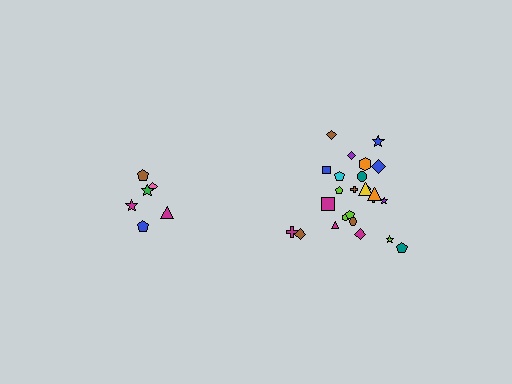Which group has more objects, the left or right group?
The right group.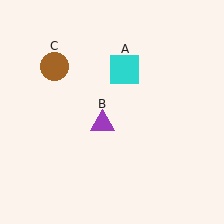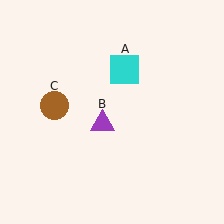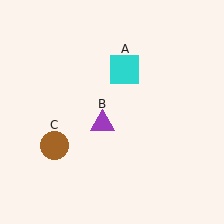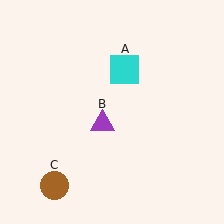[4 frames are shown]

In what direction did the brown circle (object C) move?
The brown circle (object C) moved down.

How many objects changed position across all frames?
1 object changed position: brown circle (object C).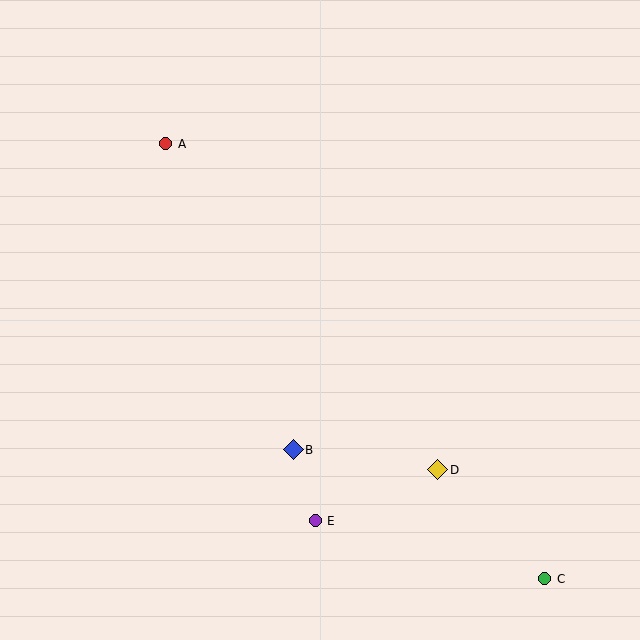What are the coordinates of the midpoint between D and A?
The midpoint between D and A is at (302, 307).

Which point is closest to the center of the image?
Point B at (293, 450) is closest to the center.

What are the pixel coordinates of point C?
Point C is at (545, 579).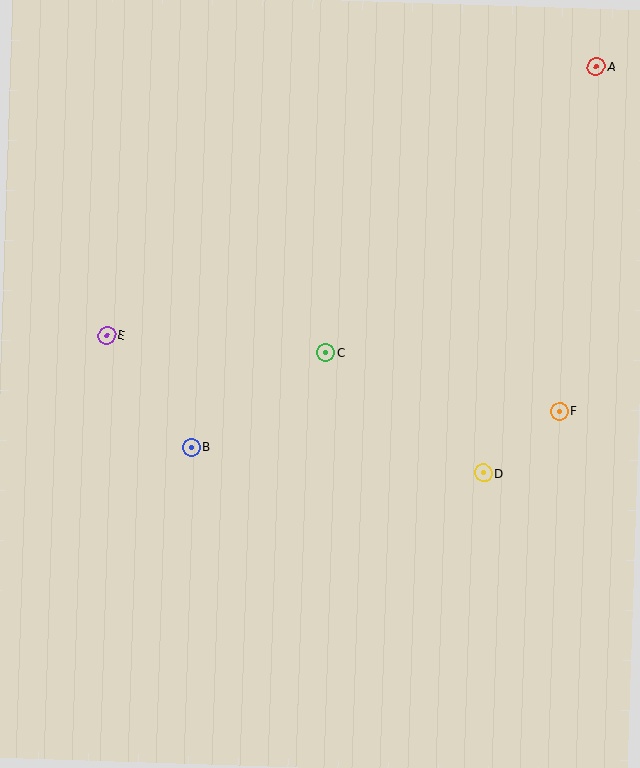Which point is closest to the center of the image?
Point C at (326, 352) is closest to the center.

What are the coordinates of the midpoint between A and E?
The midpoint between A and E is at (351, 201).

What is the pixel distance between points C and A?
The distance between C and A is 393 pixels.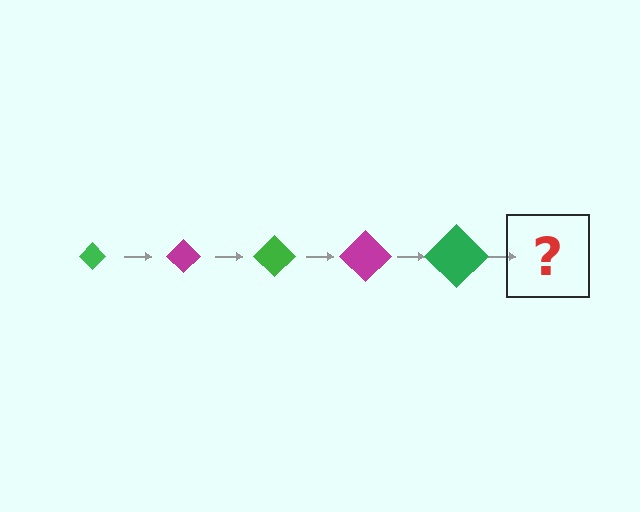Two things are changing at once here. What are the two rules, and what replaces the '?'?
The two rules are that the diamond grows larger each step and the color cycles through green and magenta. The '?' should be a magenta diamond, larger than the previous one.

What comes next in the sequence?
The next element should be a magenta diamond, larger than the previous one.